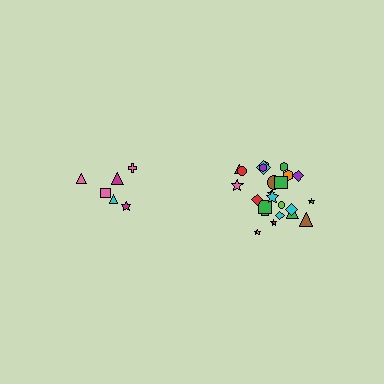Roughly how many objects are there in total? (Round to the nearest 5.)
Roughly 30 objects in total.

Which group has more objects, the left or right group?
The right group.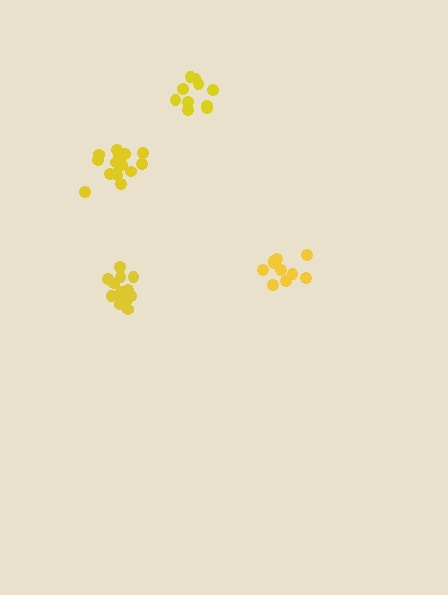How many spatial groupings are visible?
There are 4 spatial groupings.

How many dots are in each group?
Group 1: 13 dots, Group 2: 10 dots, Group 3: 15 dots, Group 4: 10 dots (48 total).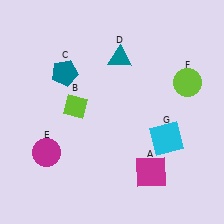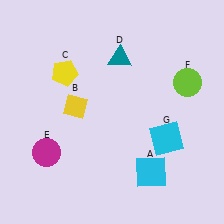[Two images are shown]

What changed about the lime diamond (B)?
In Image 1, B is lime. In Image 2, it changed to yellow.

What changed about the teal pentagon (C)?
In Image 1, C is teal. In Image 2, it changed to yellow.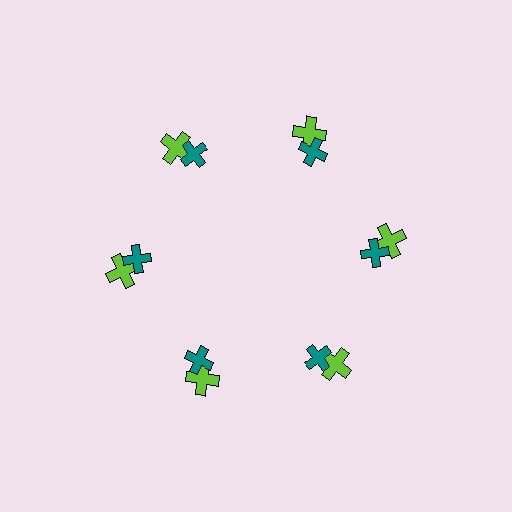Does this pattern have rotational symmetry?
Yes, this pattern has 6-fold rotational symmetry. It looks the same after rotating 60 degrees around the center.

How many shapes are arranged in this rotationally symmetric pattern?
There are 12 shapes, arranged in 6 groups of 2.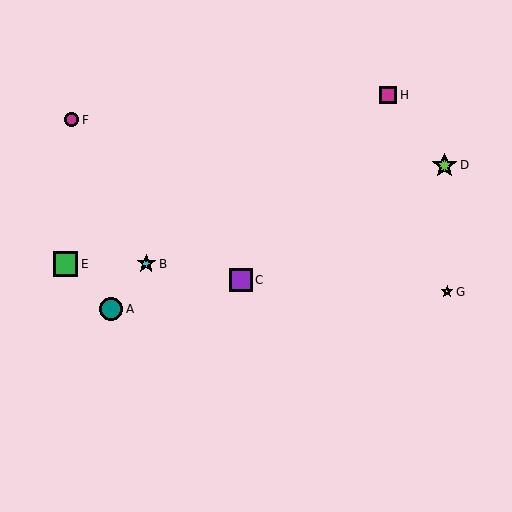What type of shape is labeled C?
Shape C is a purple square.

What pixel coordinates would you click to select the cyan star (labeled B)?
Click at (146, 264) to select the cyan star B.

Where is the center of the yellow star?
The center of the yellow star is at (447, 292).